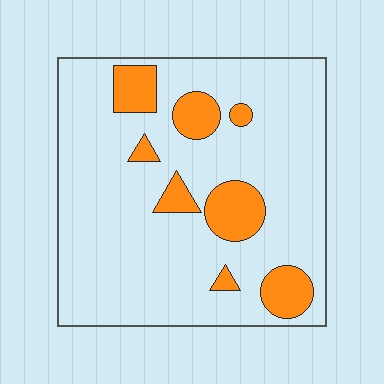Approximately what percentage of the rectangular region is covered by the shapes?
Approximately 15%.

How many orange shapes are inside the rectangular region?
8.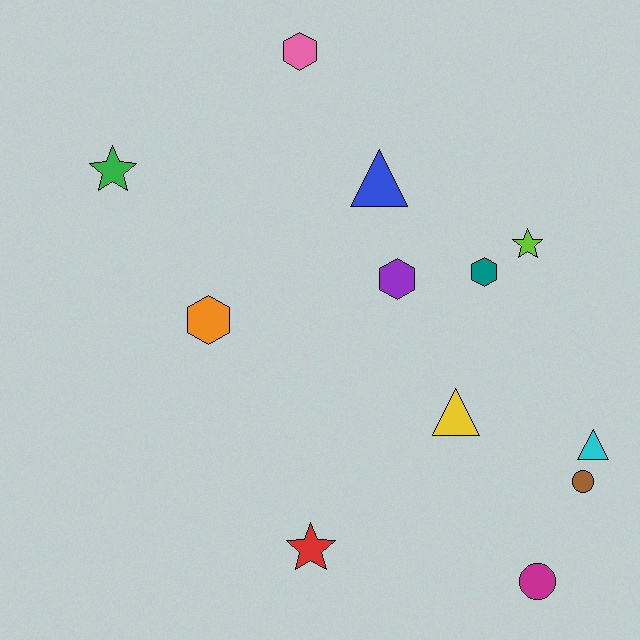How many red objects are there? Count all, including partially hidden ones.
There is 1 red object.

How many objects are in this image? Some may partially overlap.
There are 12 objects.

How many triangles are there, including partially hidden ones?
There are 3 triangles.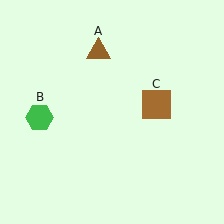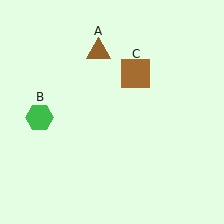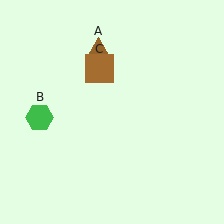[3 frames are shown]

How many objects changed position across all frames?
1 object changed position: brown square (object C).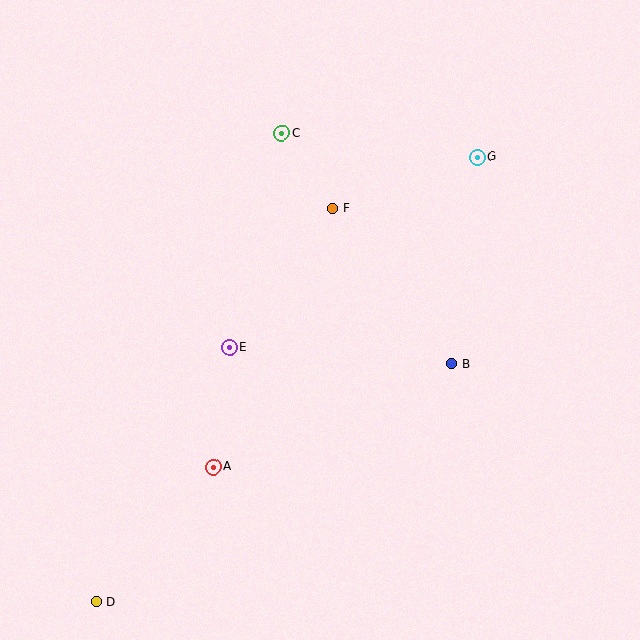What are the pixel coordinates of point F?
Point F is at (333, 208).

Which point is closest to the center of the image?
Point E at (230, 347) is closest to the center.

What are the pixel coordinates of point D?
Point D is at (96, 602).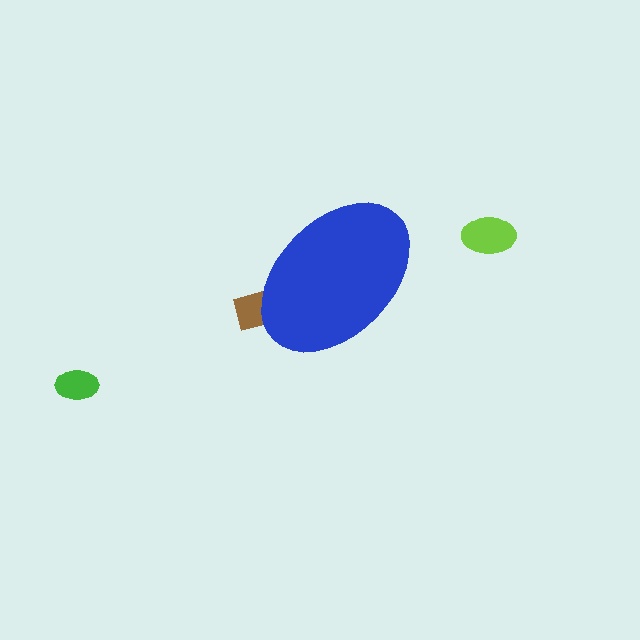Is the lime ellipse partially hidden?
No, the lime ellipse is fully visible.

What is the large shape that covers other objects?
A blue ellipse.